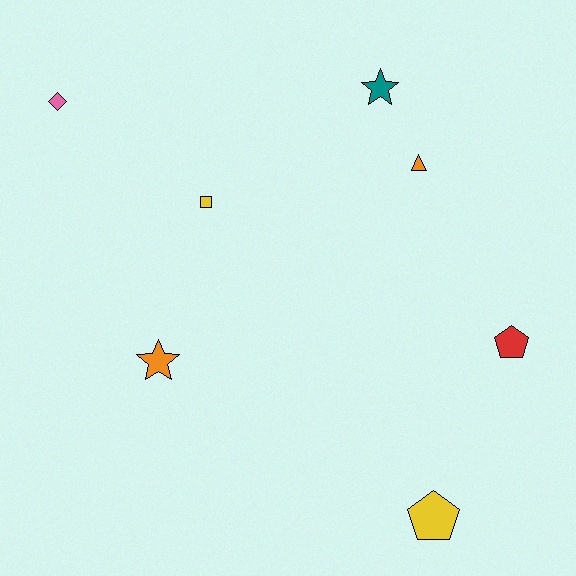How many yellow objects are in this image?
There are 2 yellow objects.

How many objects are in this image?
There are 7 objects.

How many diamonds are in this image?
There is 1 diamond.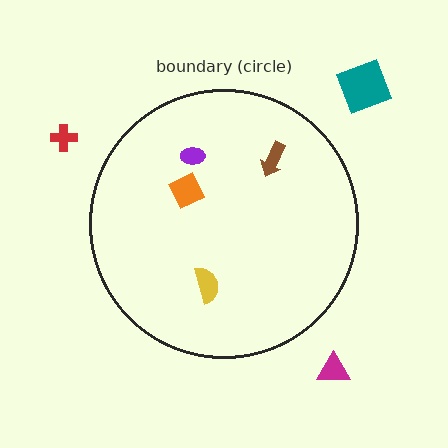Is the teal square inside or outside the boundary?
Outside.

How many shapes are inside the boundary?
4 inside, 3 outside.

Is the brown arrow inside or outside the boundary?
Inside.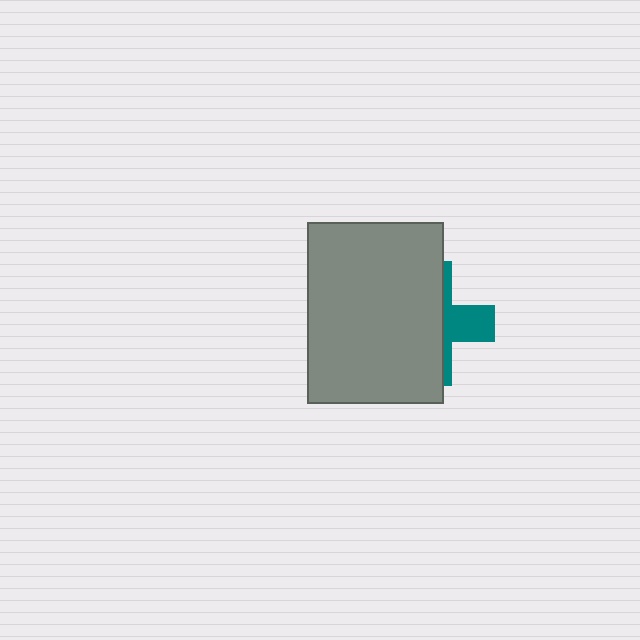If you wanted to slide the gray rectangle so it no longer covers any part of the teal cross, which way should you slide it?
Slide it left — that is the most direct way to separate the two shapes.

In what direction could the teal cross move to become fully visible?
The teal cross could move right. That would shift it out from behind the gray rectangle entirely.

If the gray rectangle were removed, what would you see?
You would see the complete teal cross.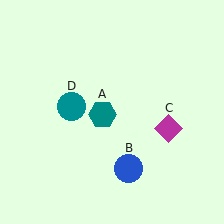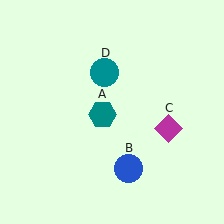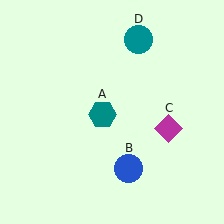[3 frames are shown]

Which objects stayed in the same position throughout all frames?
Teal hexagon (object A) and blue circle (object B) and magenta diamond (object C) remained stationary.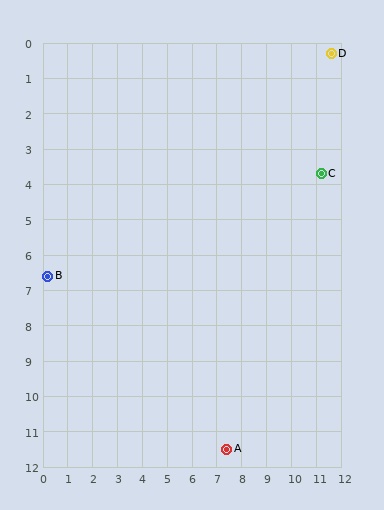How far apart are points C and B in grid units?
Points C and B are about 11.4 grid units apart.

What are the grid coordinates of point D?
Point D is at approximately (11.6, 0.3).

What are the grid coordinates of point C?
Point C is at approximately (11.2, 3.7).